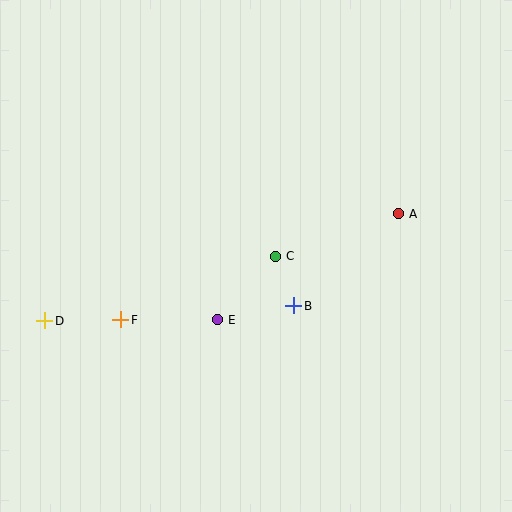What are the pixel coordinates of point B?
Point B is at (294, 306).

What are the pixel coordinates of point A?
Point A is at (398, 214).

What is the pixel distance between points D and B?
The distance between D and B is 249 pixels.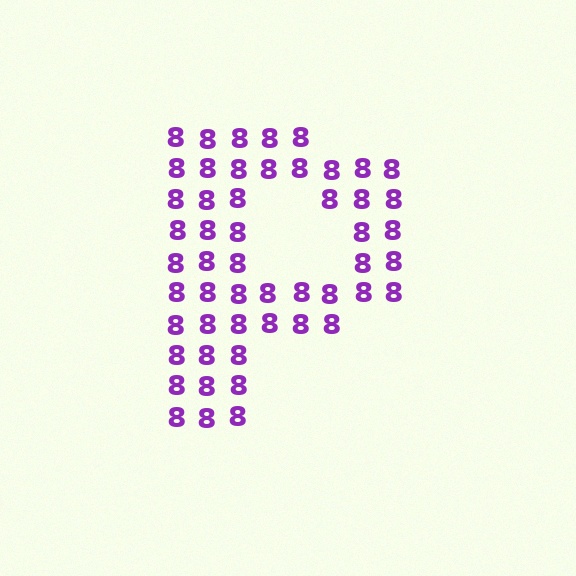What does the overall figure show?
The overall figure shows the letter P.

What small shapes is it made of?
It is made of small digit 8's.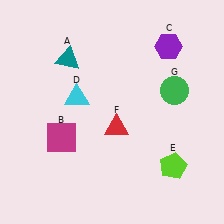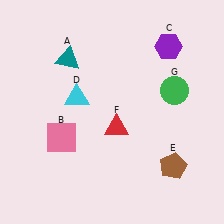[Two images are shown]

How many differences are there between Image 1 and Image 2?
There are 2 differences between the two images.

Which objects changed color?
B changed from magenta to pink. E changed from lime to brown.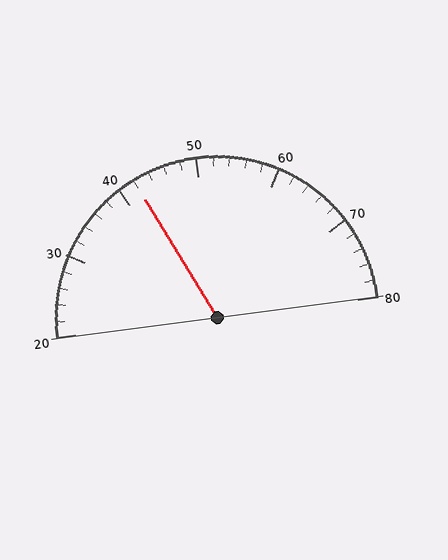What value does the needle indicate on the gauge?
The needle indicates approximately 42.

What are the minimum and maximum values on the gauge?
The gauge ranges from 20 to 80.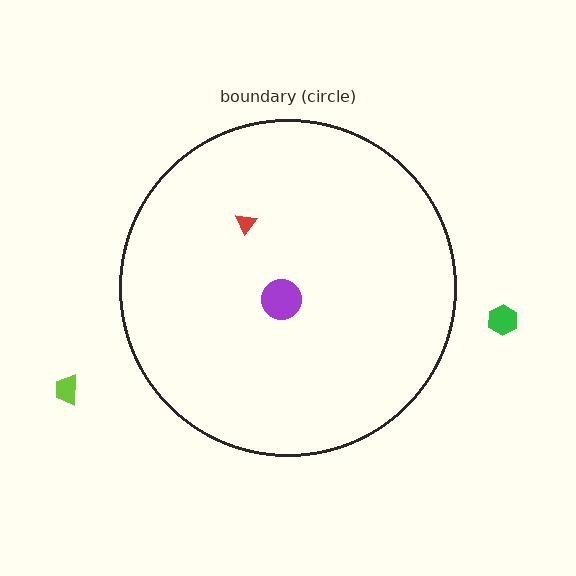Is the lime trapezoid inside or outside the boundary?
Outside.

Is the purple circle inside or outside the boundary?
Inside.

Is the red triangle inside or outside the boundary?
Inside.